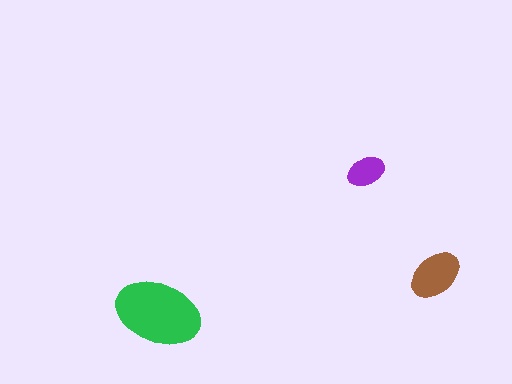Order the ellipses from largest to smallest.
the green one, the brown one, the purple one.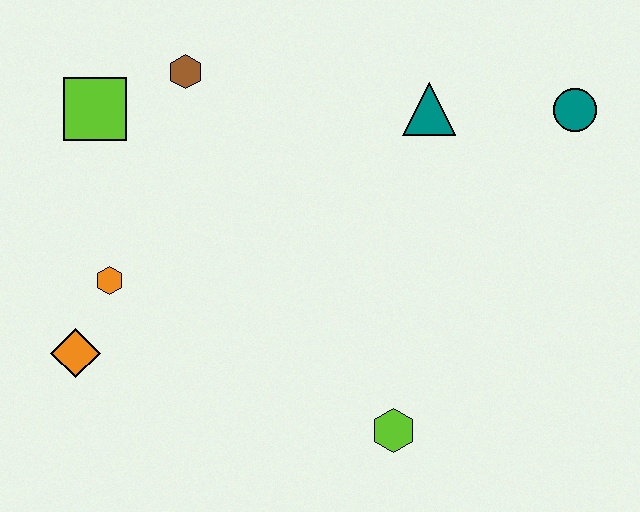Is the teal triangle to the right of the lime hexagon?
Yes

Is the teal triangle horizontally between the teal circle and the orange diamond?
Yes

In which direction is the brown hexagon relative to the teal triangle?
The brown hexagon is to the left of the teal triangle.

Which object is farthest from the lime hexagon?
The lime square is farthest from the lime hexagon.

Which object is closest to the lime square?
The brown hexagon is closest to the lime square.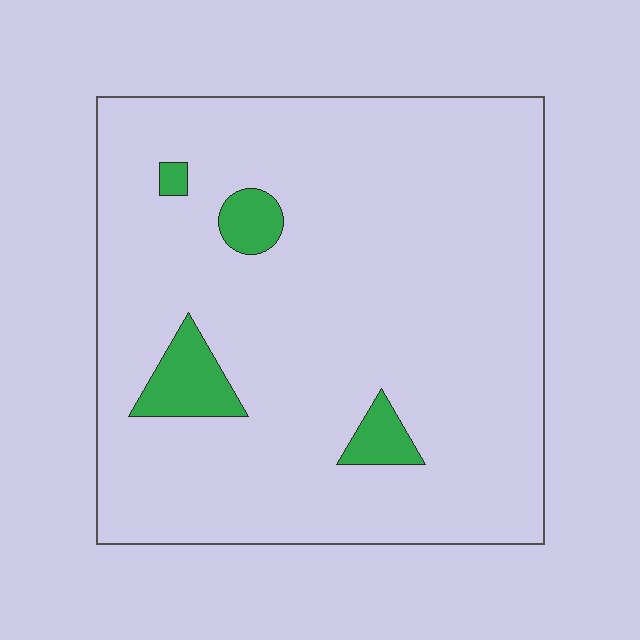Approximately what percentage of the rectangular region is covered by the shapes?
Approximately 5%.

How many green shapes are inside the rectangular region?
4.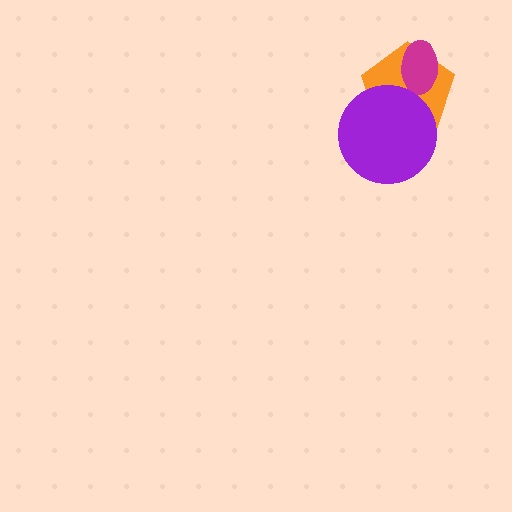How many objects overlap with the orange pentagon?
2 objects overlap with the orange pentagon.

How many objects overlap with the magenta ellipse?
1 object overlaps with the magenta ellipse.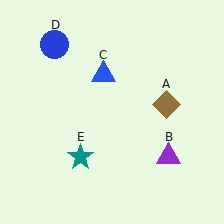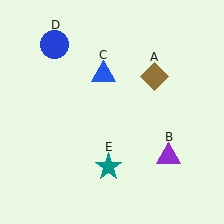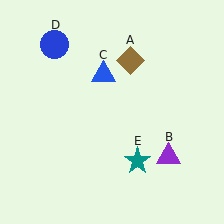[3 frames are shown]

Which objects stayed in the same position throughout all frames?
Purple triangle (object B) and blue triangle (object C) and blue circle (object D) remained stationary.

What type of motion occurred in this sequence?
The brown diamond (object A), teal star (object E) rotated counterclockwise around the center of the scene.